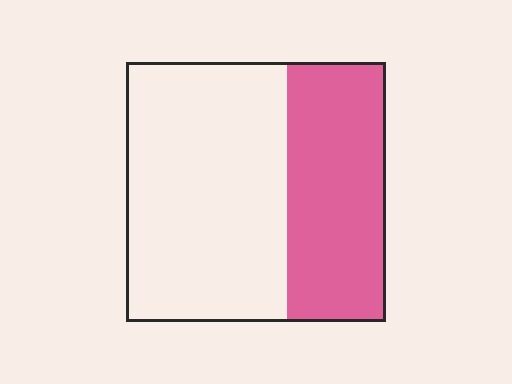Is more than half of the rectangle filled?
No.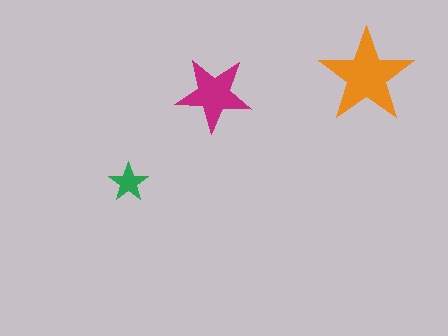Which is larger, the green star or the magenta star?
The magenta one.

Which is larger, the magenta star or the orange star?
The orange one.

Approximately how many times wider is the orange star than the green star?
About 2.5 times wider.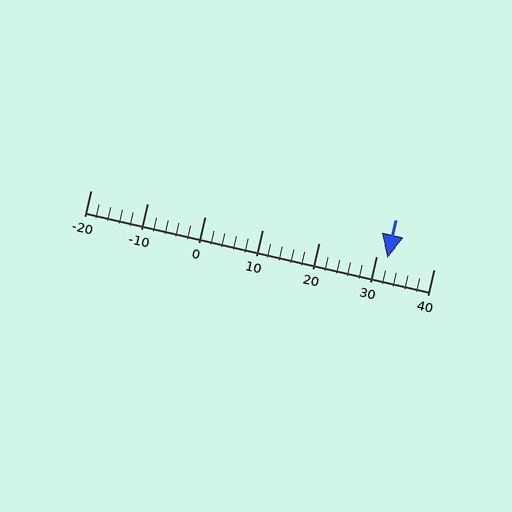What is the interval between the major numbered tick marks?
The major tick marks are spaced 10 units apart.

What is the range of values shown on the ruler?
The ruler shows values from -20 to 40.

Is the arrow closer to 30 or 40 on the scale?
The arrow is closer to 30.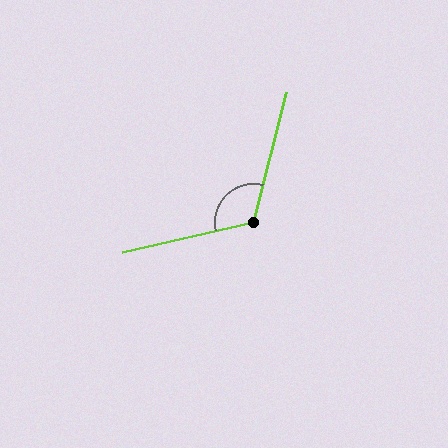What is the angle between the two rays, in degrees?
Approximately 117 degrees.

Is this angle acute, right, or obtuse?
It is obtuse.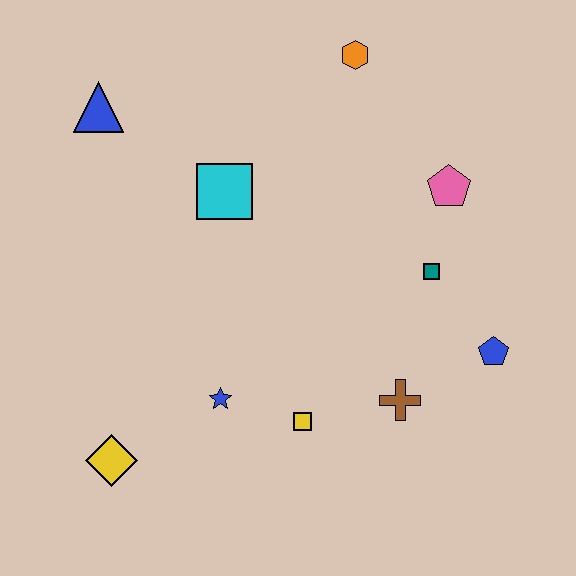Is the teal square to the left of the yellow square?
No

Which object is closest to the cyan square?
The blue triangle is closest to the cyan square.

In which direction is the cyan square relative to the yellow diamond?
The cyan square is above the yellow diamond.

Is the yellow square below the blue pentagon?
Yes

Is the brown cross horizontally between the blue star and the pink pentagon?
Yes